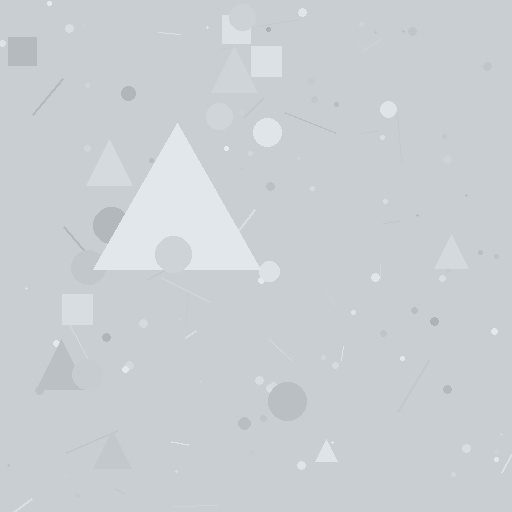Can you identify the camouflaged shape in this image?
The camouflaged shape is a triangle.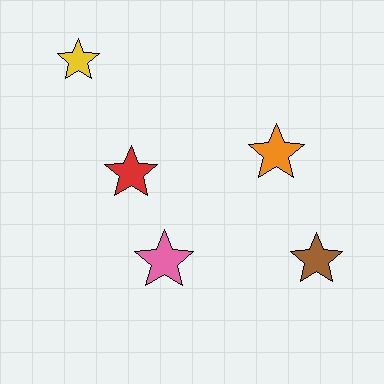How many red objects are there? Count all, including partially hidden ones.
There is 1 red object.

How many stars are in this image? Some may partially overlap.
There are 5 stars.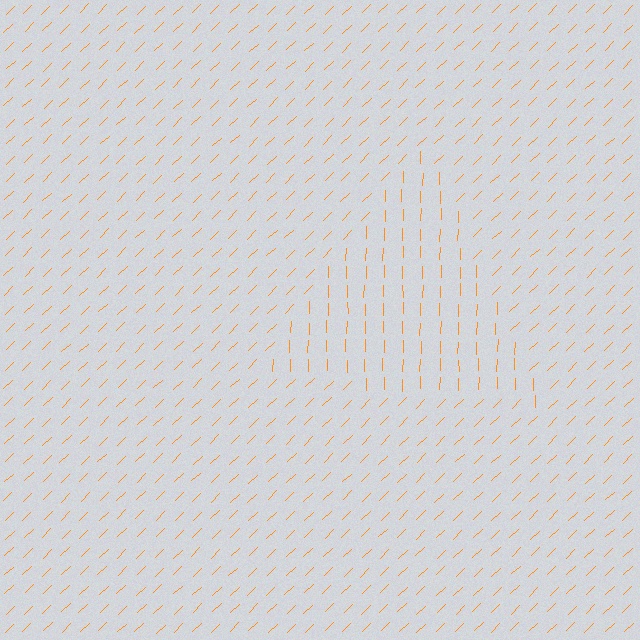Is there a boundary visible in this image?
Yes, there is a texture boundary formed by a change in line orientation.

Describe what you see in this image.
The image is filled with small orange line segments. A triangle region in the image has lines oriented differently from the surrounding lines, creating a visible texture boundary.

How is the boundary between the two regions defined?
The boundary is defined purely by a change in line orientation (approximately 45 degrees difference). All lines are the same color and thickness.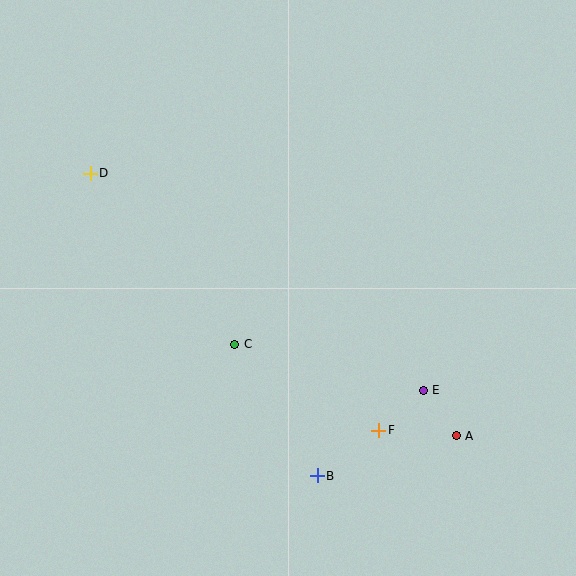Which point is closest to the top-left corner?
Point D is closest to the top-left corner.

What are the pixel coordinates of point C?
Point C is at (235, 344).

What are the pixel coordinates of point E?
Point E is at (423, 390).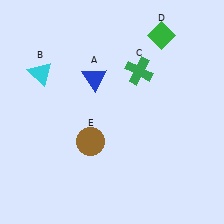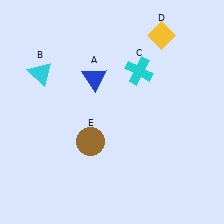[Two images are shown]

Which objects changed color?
C changed from green to cyan. D changed from green to yellow.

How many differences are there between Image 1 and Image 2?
There are 2 differences between the two images.